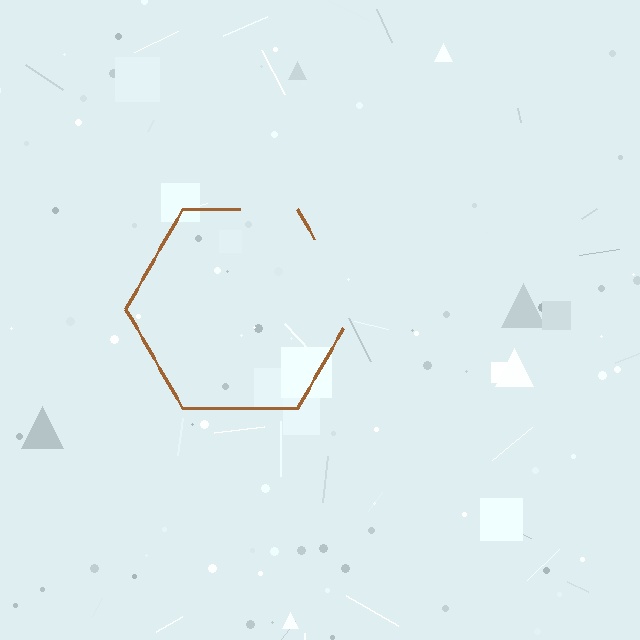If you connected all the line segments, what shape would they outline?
They would outline a hexagon.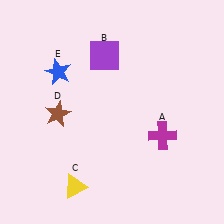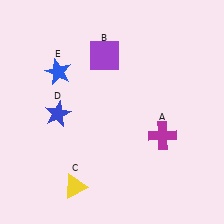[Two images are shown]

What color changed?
The star (D) changed from brown in Image 1 to blue in Image 2.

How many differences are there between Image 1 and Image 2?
There is 1 difference between the two images.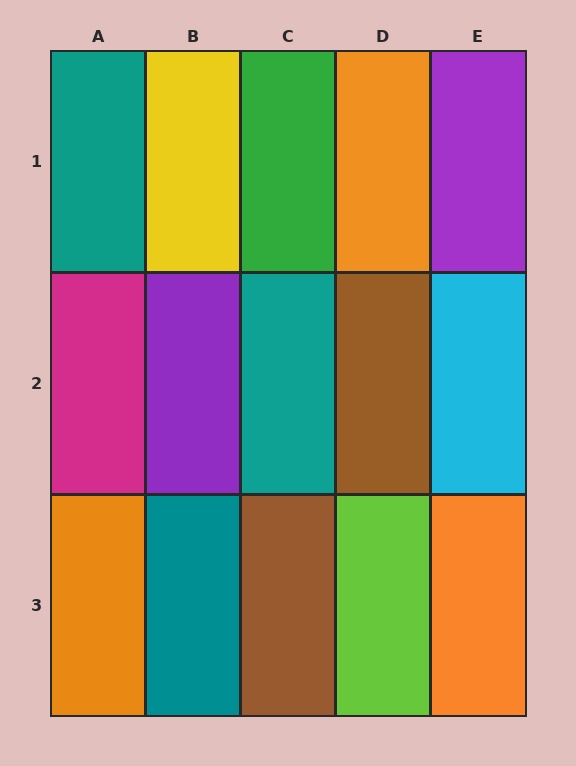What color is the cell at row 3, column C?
Brown.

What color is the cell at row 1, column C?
Green.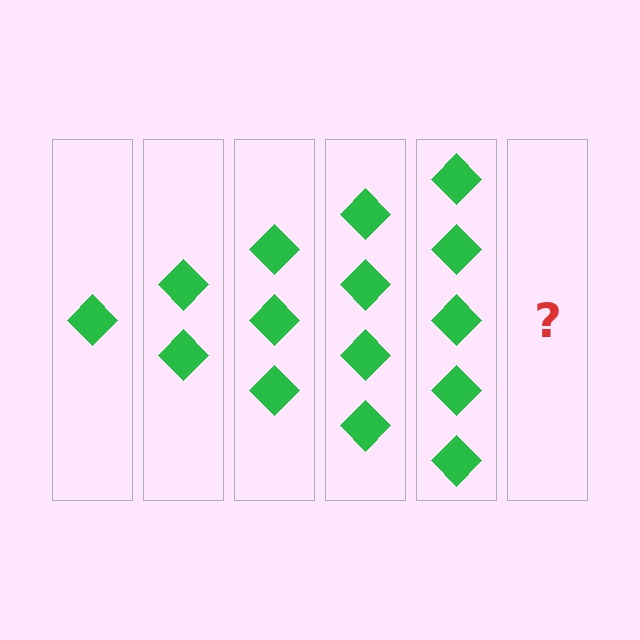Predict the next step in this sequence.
The next step is 6 diamonds.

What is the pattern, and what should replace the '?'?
The pattern is that each step adds one more diamond. The '?' should be 6 diamonds.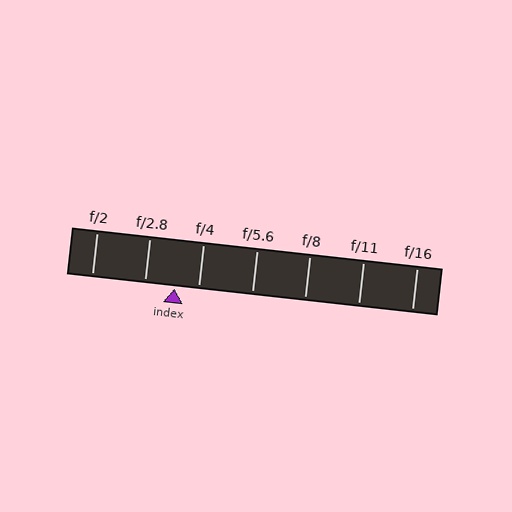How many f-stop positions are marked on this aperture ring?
There are 7 f-stop positions marked.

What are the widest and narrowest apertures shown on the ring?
The widest aperture shown is f/2 and the narrowest is f/16.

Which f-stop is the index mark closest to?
The index mark is closest to f/4.